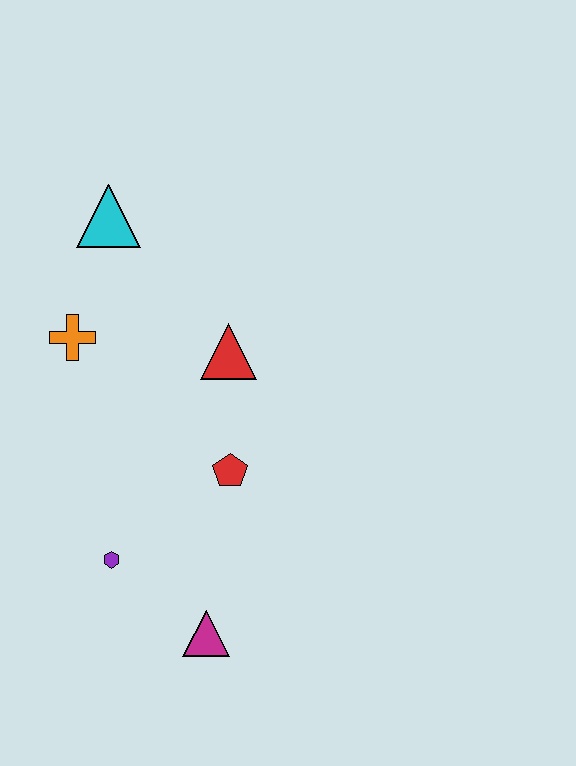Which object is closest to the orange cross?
The cyan triangle is closest to the orange cross.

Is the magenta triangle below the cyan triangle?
Yes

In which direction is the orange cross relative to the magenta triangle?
The orange cross is above the magenta triangle.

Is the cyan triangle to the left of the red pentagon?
Yes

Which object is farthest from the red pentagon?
The cyan triangle is farthest from the red pentagon.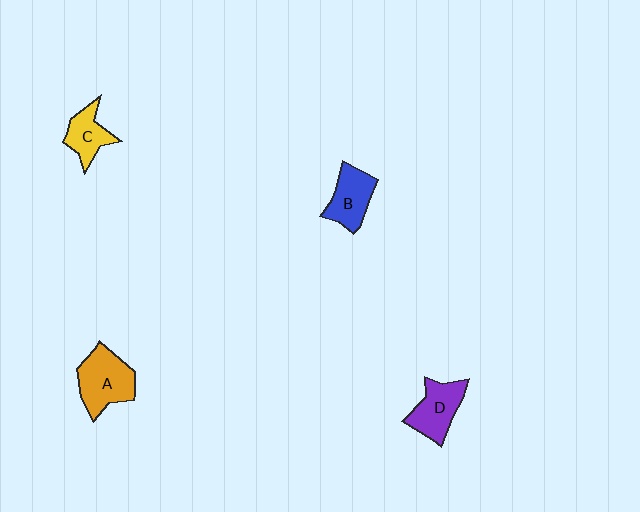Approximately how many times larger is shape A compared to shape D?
Approximately 1.2 times.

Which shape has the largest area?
Shape A (orange).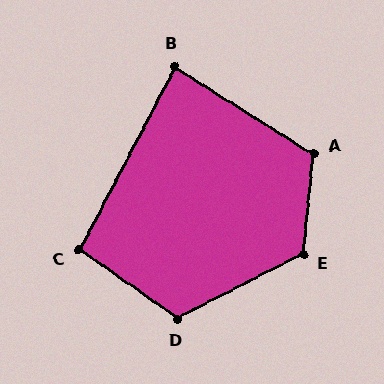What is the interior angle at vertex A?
Approximately 117 degrees (obtuse).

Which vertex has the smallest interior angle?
B, at approximately 85 degrees.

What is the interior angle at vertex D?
Approximately 118 degrees (obtuse).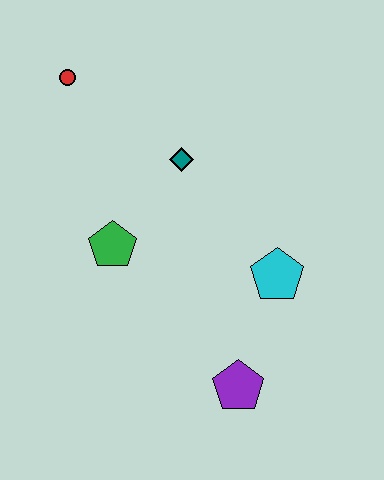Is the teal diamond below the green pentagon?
No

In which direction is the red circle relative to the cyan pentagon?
The red circle is to the left of the cyan pentagon.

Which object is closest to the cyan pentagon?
The purple pentagon is closest to the cyan pentagon.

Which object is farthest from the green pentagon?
The purple pentagon is farthest from the green pentagon.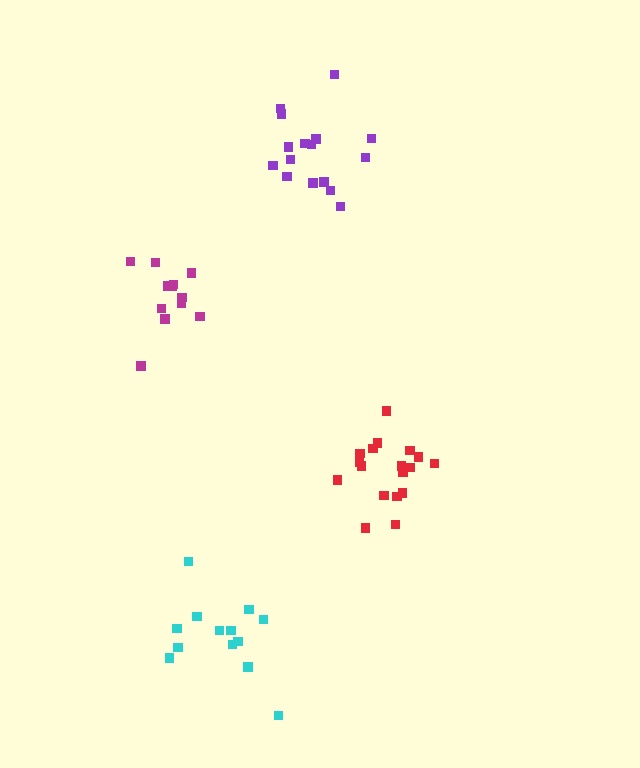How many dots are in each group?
Group 1: 18 dots, Group 2: 16 dots, Group 3: 12 dots, Group 4: 13 dots (59 total).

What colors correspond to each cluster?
The clusters are colored: red, purple, magenta, cyan.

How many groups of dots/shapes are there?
There are 4 groups.